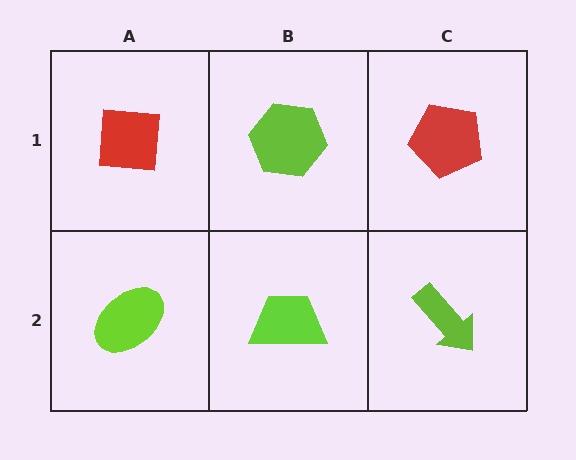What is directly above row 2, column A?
A red square.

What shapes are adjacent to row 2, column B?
A lime hexagon (row 1, column B), a lime ellipse (row 2, column A), a lime arrow (row 2, column C).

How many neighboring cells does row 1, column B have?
3.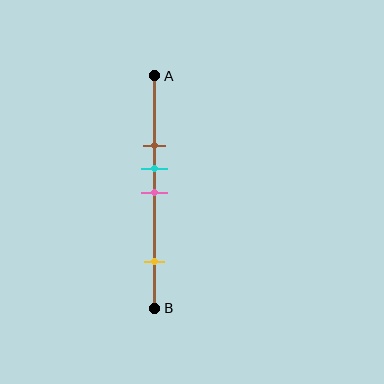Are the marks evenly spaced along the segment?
No, the marks are not evenly spaced.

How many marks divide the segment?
There are 4 marks dividing the segment.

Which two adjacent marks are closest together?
The cyan and pink marks are the closest adjacent pair.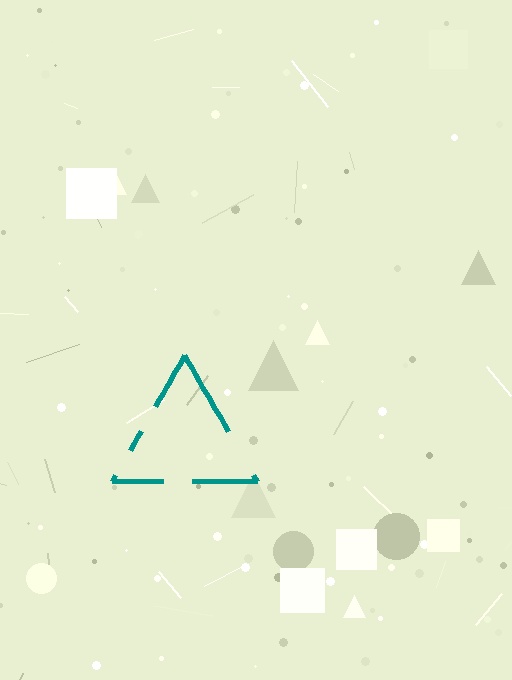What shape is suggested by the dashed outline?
The dashed outline suggests a triangle.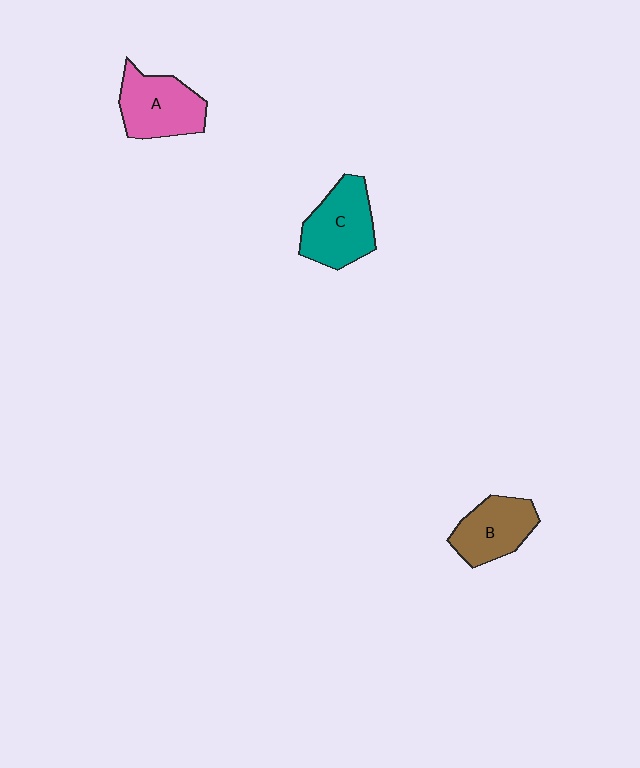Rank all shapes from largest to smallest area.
From largest to smallest: C (teal), A (pink), B (brown).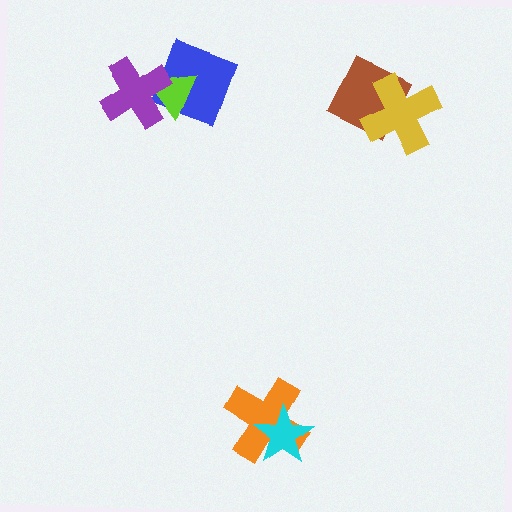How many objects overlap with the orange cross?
1 object overlaps with the orange cross.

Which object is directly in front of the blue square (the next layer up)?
The lime triangle is directly in front of the blue square.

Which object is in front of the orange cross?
The cyan star is in front of the orange cross.